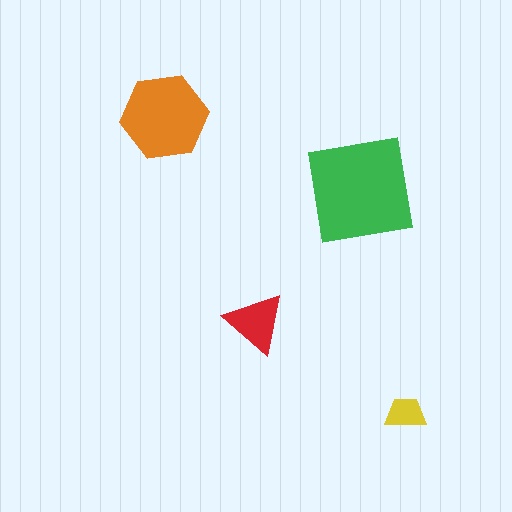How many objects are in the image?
There are 4 objects in the image.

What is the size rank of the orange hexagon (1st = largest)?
2nd.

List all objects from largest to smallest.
The green square, the orange hexagon, the red triangle, the yellow trapezoid.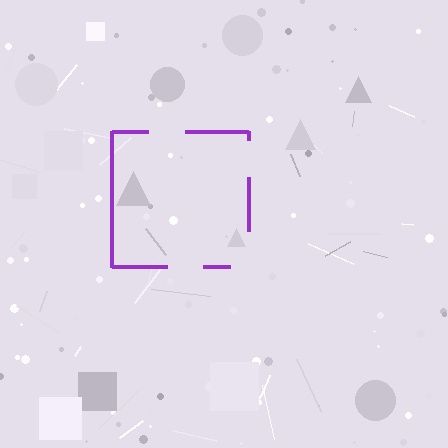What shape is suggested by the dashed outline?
The dashed outline suggests a square.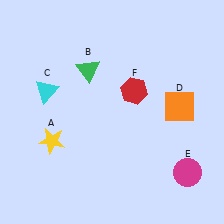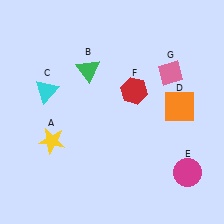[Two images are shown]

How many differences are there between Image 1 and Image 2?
There is 1 difference between the two images.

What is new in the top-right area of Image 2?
A pink diamond (G) was added in the top-right area of Image 2.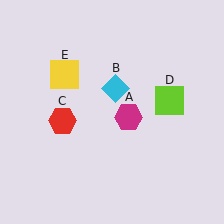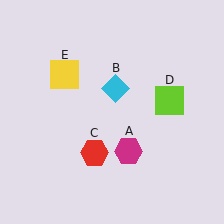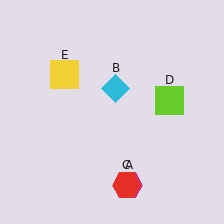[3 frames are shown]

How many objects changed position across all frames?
2 objects changed position: magenta hexagon (object A), red hexagon (object C).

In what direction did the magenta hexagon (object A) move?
The magenta hexagon (object A) moved down.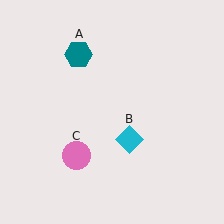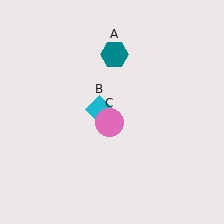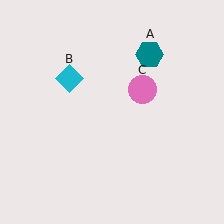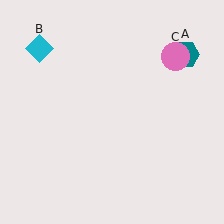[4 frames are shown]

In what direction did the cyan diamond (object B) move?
The cyan diamond (object B) moved up and to the left.